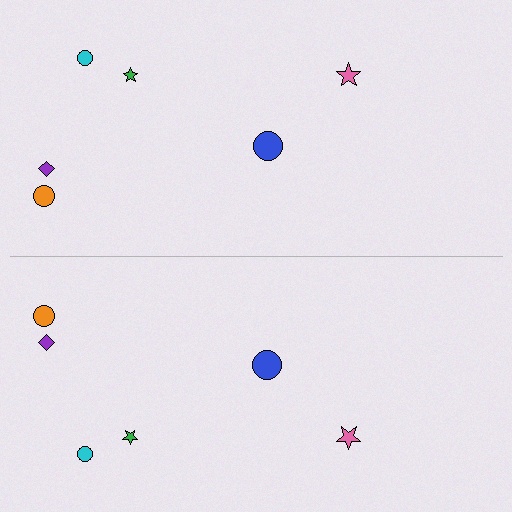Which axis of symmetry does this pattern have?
The pattern has a horizontal axis of symmetry running through the center of the image.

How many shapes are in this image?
There are 12 shapes in this image.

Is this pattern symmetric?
Yes, this pattern has bilateral (reflection) symmetry.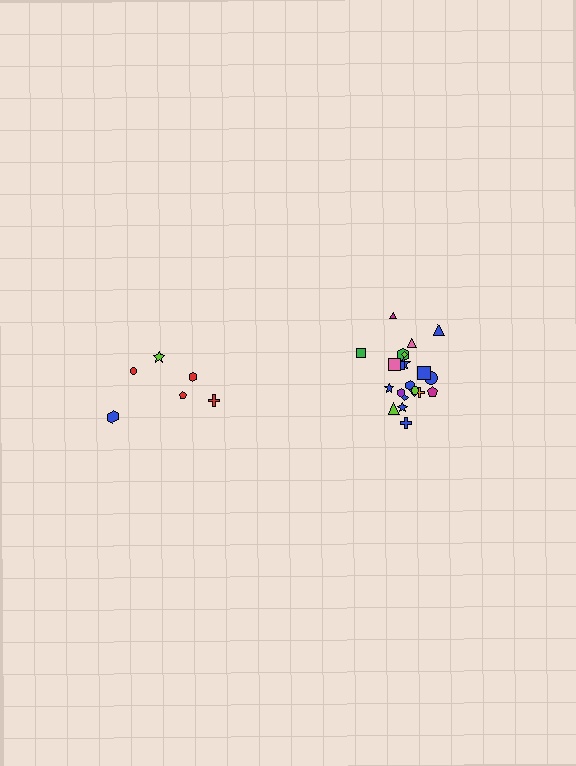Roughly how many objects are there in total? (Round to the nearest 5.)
Roughly 30 objects in total.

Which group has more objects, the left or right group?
The right group.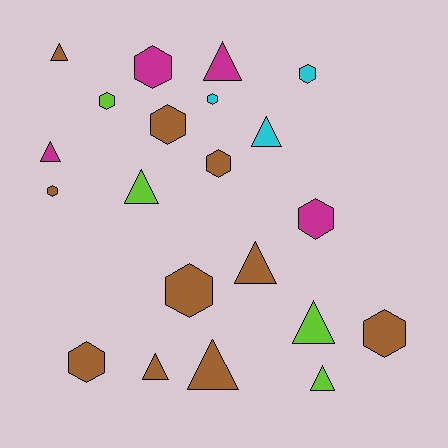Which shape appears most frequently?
Hexagon, with 11 objects.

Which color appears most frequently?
Brown, with 10 objects.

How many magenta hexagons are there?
There are 2 magenta hexagons.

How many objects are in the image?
There are 21 objects.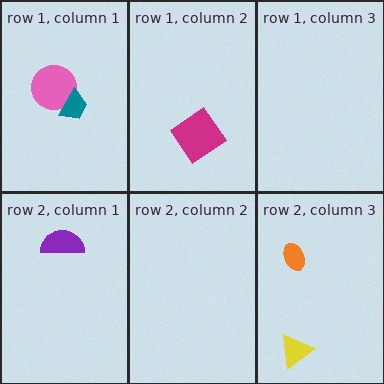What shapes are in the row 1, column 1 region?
The pink circle, the teal trapezoid.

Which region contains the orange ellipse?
The row 2, column 3 region.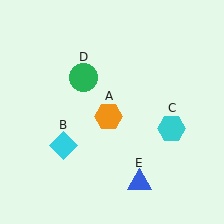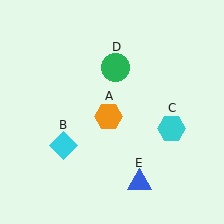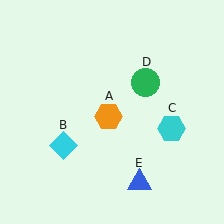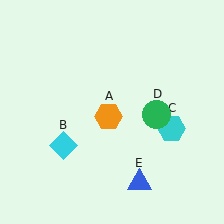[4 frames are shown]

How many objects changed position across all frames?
1 object changed position: green circle (object D).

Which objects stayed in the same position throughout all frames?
Orange hexagon (object A) and cyan diamond (object B) and cyan hexagon (object C) and blue triangle (object E) remained stationary.